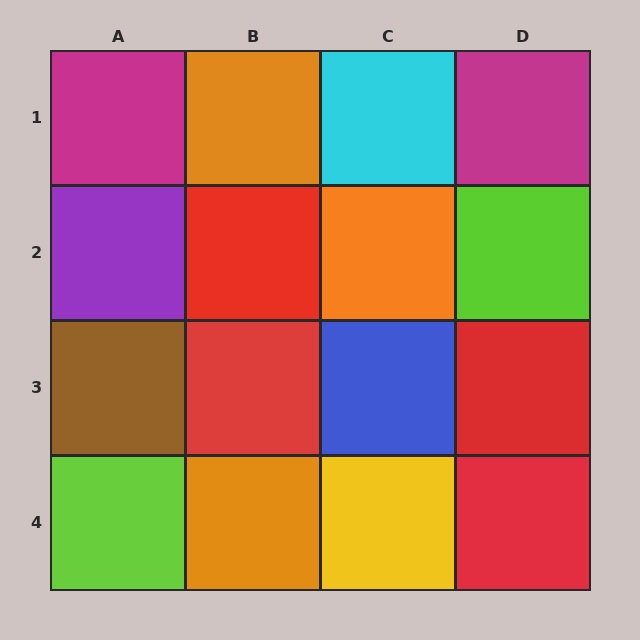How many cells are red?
4 cells are red.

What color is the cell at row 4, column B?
Orange.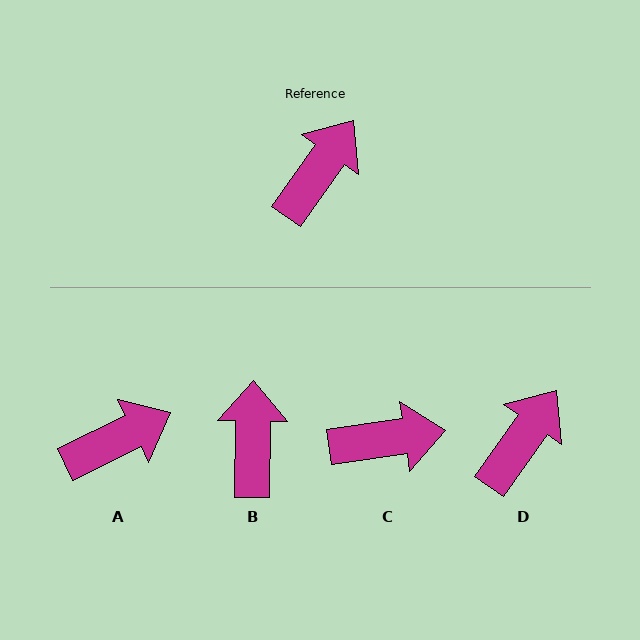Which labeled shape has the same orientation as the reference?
D.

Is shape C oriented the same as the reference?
No, it is off by about 47 degrees.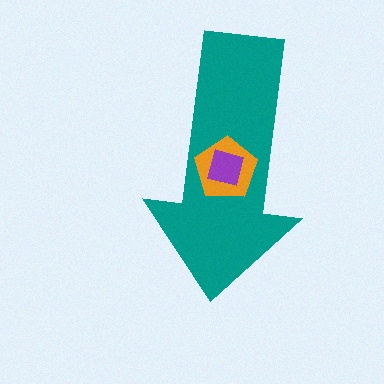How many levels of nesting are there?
3.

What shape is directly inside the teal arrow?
The orange pentagon.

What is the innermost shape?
The purple square.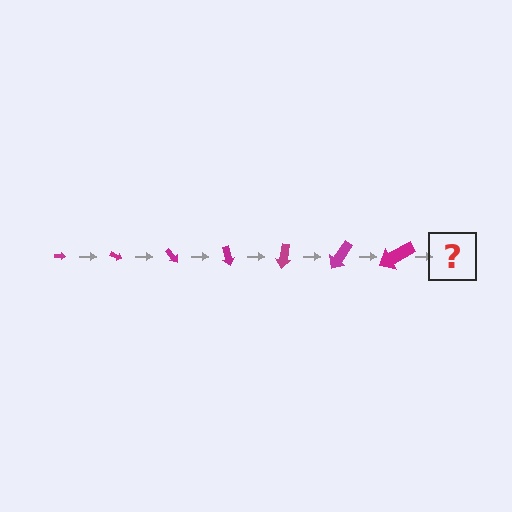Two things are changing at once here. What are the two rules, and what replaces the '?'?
The two rules are that the arrow grows larger each step and it rotates 25 degrees each step. The '?' should be an arrow, larger than the previous one and rotated 175 degrees from the start.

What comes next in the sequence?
The next element should be an arrow, larger than the previous one and rotated 175 degrees from the start.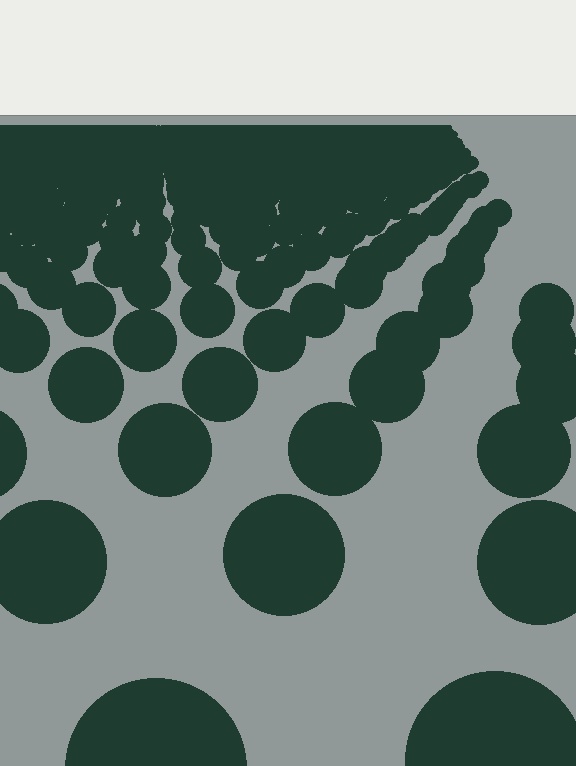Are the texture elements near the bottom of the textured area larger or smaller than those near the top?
Larger. Near the bottom, elements are closer to the viewer and appear at a bigger on-screen size.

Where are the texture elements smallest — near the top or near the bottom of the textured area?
Near the top.